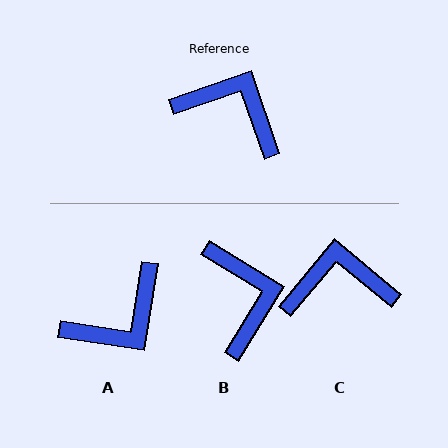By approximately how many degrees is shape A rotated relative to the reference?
Approximately 117 degrees clockwise.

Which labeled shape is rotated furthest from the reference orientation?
A, about 117 degrees away.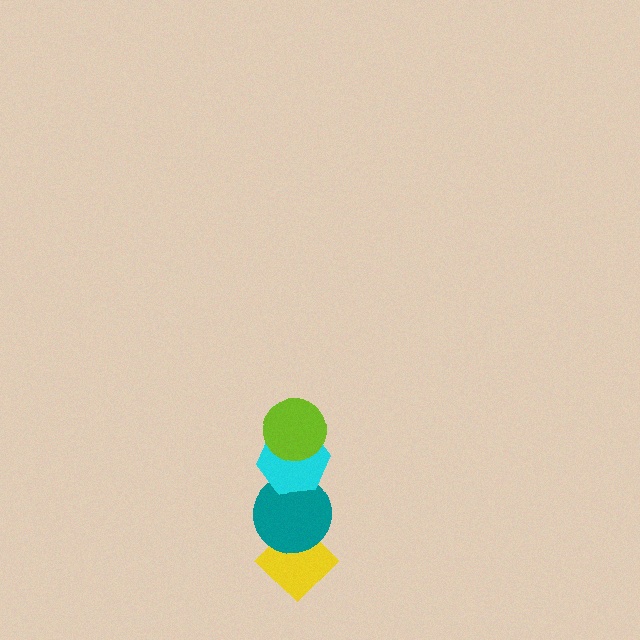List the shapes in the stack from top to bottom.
From top to bottom: the lime circle, the cyan hexagon, the teal circle, the yellow diamond.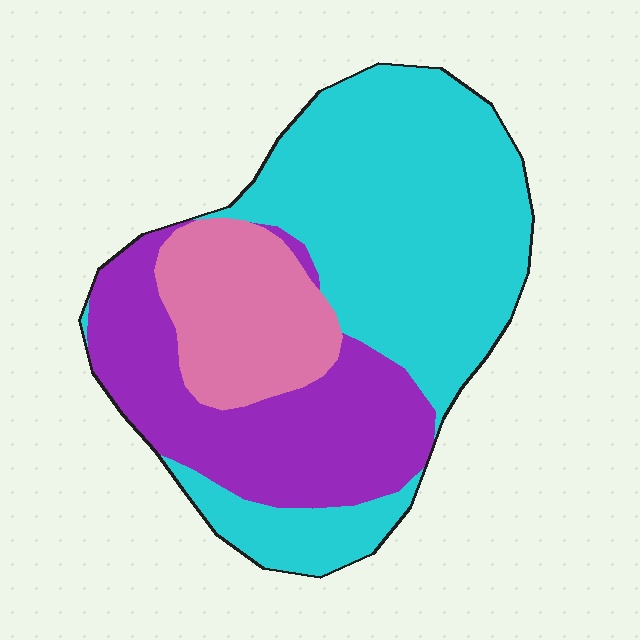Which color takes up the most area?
Cyan, at roughly 55%.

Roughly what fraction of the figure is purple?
Purple takes up about one third (1/3) of the figure.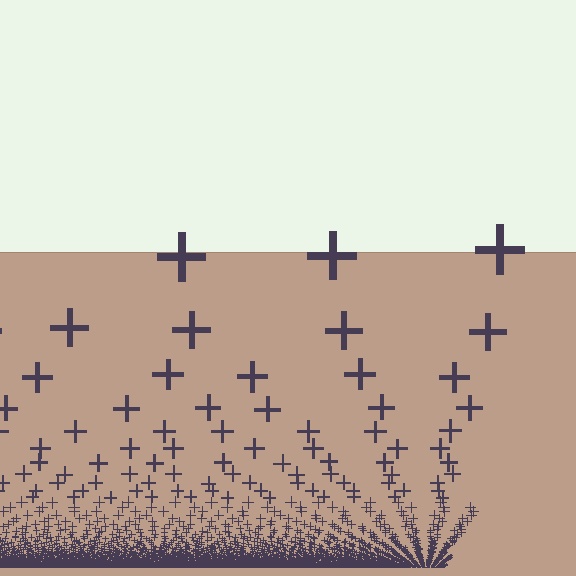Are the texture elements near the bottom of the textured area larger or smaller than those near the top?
Smaller. The gradient is inverted — elements near the bottom are smaller and denser.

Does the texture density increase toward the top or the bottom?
Density increases toward the bottom.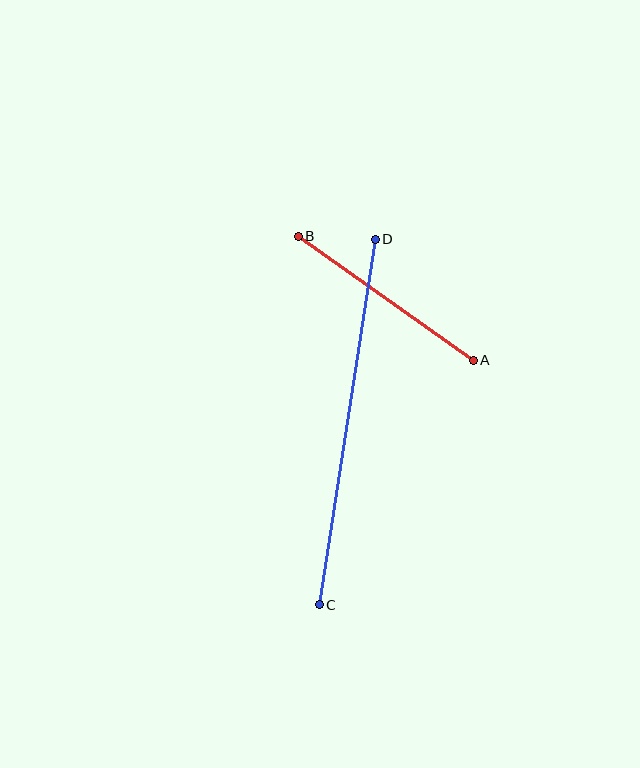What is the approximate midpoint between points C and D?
The midpoint is at approximately (347, 422) pixels.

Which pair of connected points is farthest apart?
Points C and D are farthest apart.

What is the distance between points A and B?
The distance is approximately 215 pixels.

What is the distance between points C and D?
The distance is approximately 370 pixels.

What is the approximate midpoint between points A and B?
The midpoint is at approximately (386, 298) pixels.